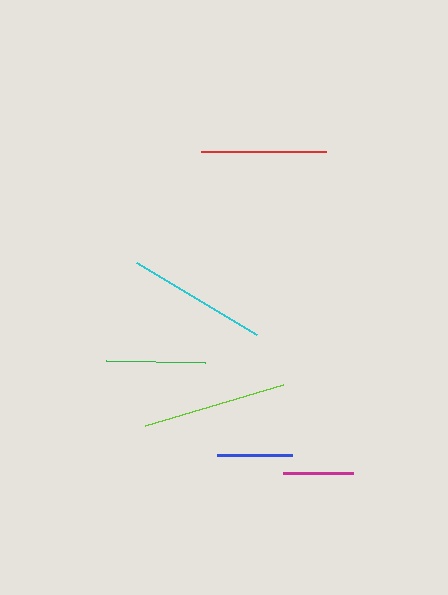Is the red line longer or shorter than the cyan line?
The cyan line is longer than the red line.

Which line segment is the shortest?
The magenta line is the shortest at approximately 70 pixels.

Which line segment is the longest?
The lime line is the longest at approximately 144 pixels.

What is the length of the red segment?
The red segment is approximately 124 pixels long.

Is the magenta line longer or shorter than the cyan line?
The cyan line is longer than the magenta line.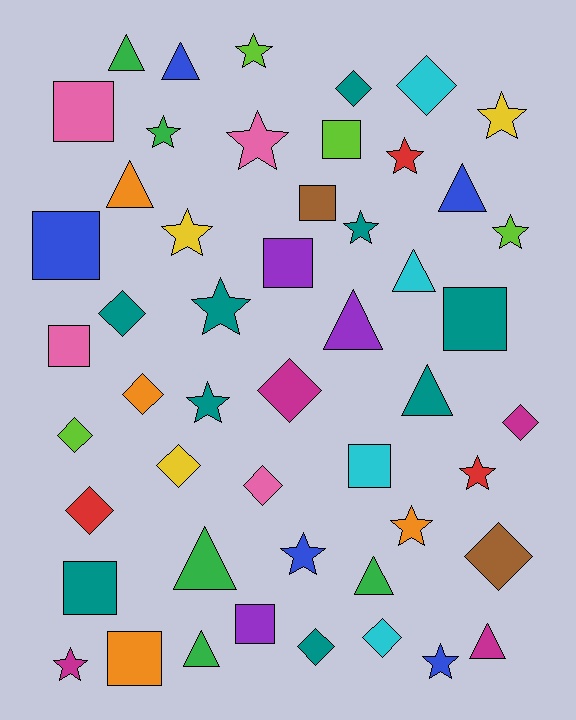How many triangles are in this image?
There are 11 triangles.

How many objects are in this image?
There are 50 objects.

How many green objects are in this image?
There are 5 green objects.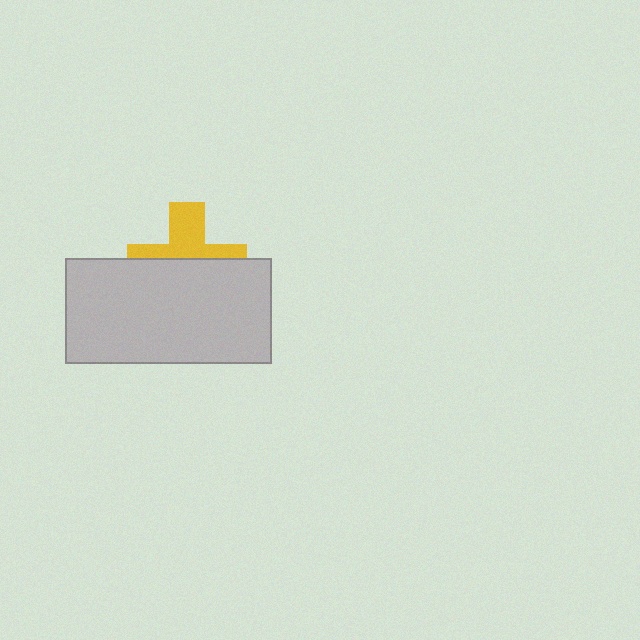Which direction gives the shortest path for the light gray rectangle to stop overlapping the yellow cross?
Moving down gives the shortest separation.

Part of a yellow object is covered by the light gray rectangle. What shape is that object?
It is a cross.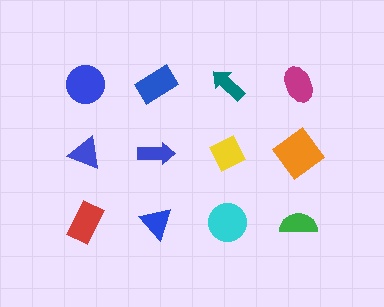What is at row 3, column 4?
A green semicircle.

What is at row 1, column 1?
A blue circle.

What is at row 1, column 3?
A teal arrow.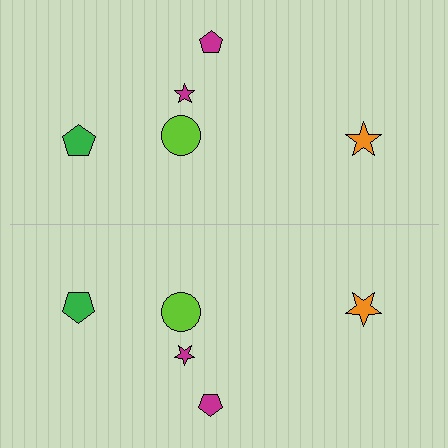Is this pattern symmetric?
Yes, this pattern has bilateral (reflection) symmetry.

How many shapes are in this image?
There are 10 shapes in this image.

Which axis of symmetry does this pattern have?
The pattern has a horizontal axis of symmetry running through the center of the image.